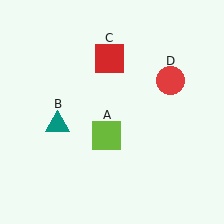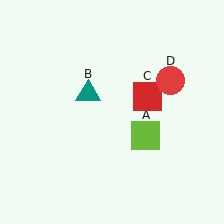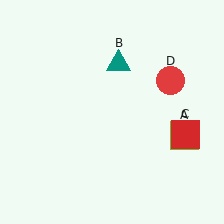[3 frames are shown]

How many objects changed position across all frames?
3 objects changed position: lime square (object A), teal triangle (object B), red square (object C).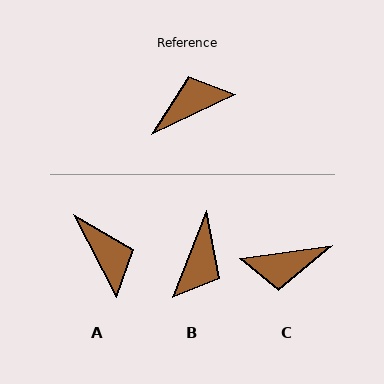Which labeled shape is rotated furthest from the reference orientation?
C, about 163 degrees away.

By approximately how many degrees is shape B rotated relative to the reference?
Approximately 136 degrees clockwise.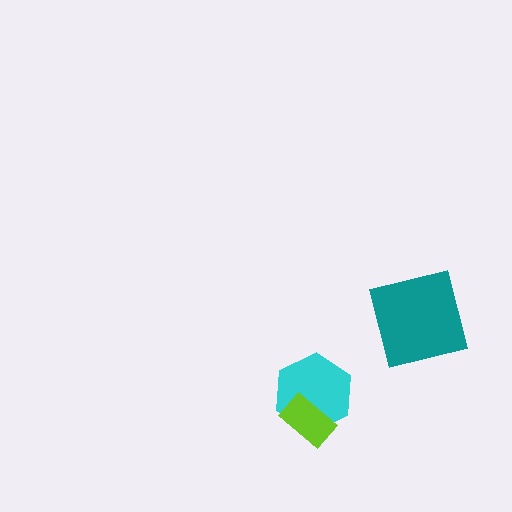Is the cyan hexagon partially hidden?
Yes, it is partially covered by another shape.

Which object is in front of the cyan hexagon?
The lime rectangle is in front of the cyan hexagon.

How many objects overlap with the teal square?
0 objects overlap with the teal square.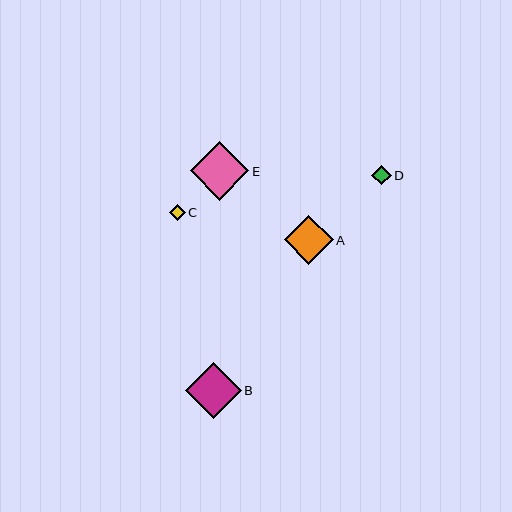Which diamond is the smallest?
Diamond C is the smallest with a size of approximately 16 pixels.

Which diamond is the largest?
Diamond E is the largest with a size of approximately 59 pixels.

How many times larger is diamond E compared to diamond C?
Diamond E is approximately 3.8 times the size of diamond C.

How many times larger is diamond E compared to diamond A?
Diamond E is approximately 1.2 times the size of diamond A.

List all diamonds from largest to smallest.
From largest to smallest: E, B, A, D, C.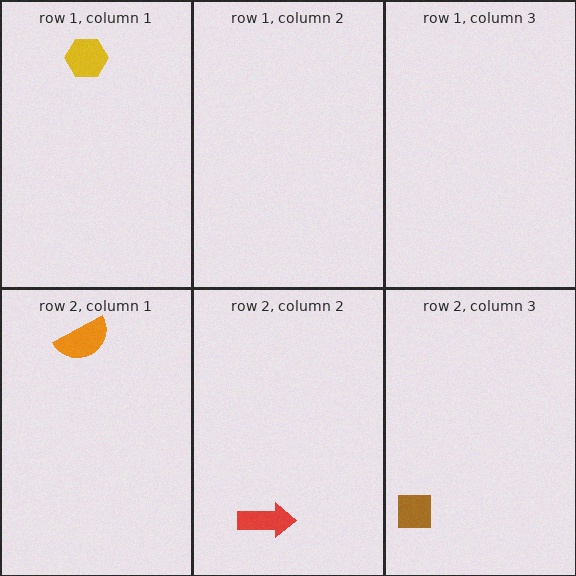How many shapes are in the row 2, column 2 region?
1.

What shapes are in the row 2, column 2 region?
The red arrow.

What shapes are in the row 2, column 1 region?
The orange semicircle.